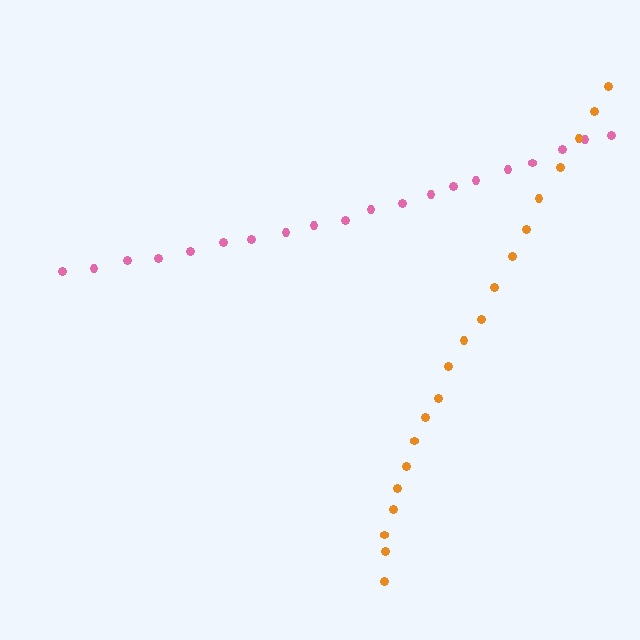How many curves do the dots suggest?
There are 2 distinct paths.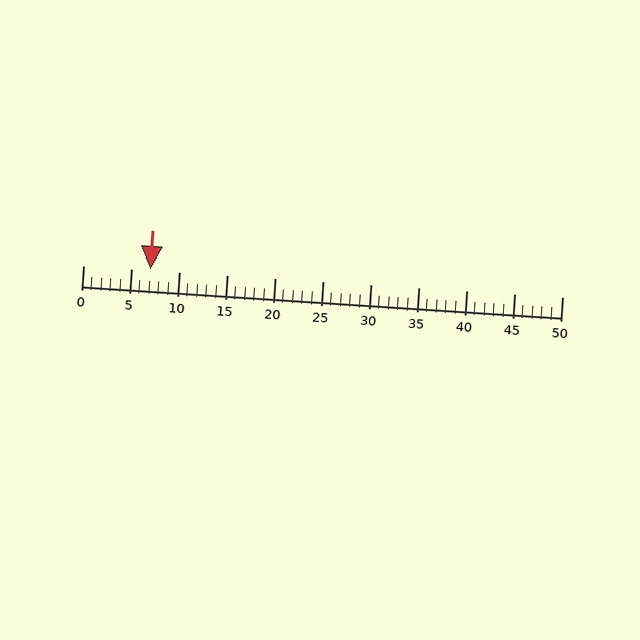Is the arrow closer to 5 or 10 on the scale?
The arrow is closer to 5.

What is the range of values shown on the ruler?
The ruler shows values from 0 to 50.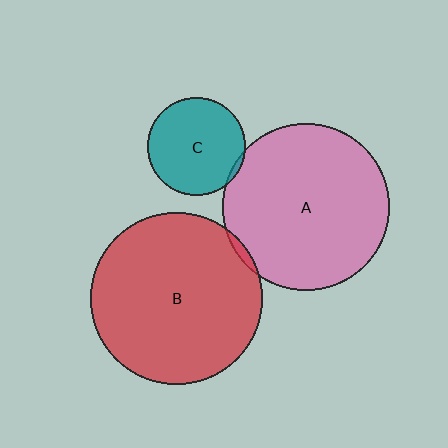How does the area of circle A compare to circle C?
Approximately 2.9 times.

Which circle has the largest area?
Circle B (red).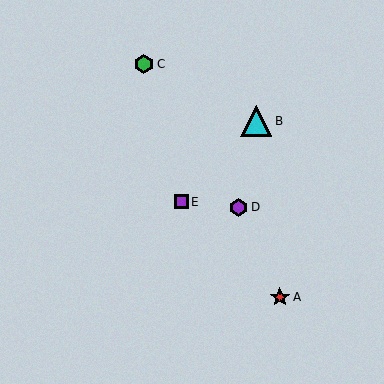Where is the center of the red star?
The center of the red star is at (280, 297).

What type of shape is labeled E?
Shape E is a purple square.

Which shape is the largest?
The cyan triangle (labeled B) is the largest.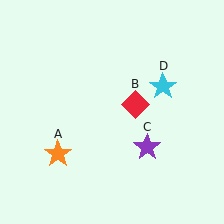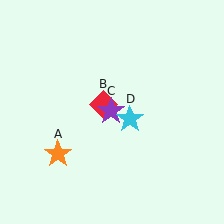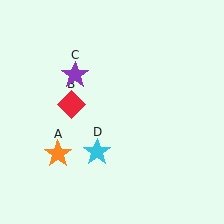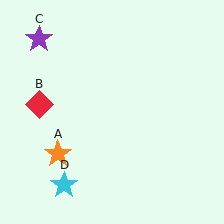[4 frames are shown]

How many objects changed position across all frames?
3 objects changed position: red diamond (object B), purple star (object C), cyan star (object D).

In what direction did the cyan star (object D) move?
The cyan star (object D) moved down and to the left.